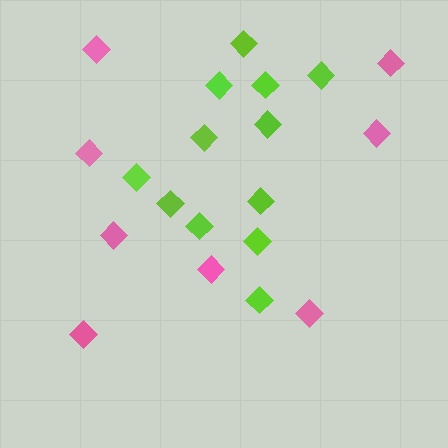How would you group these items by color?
There are 2 groups: one group of lime diamonds (12) and one group of pink diamonds (8).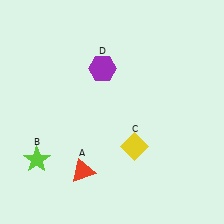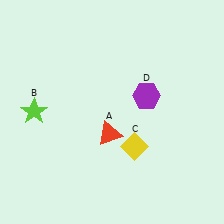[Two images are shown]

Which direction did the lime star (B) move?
The lime star (B) moved up.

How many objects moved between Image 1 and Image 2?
3 objects moved between the two images.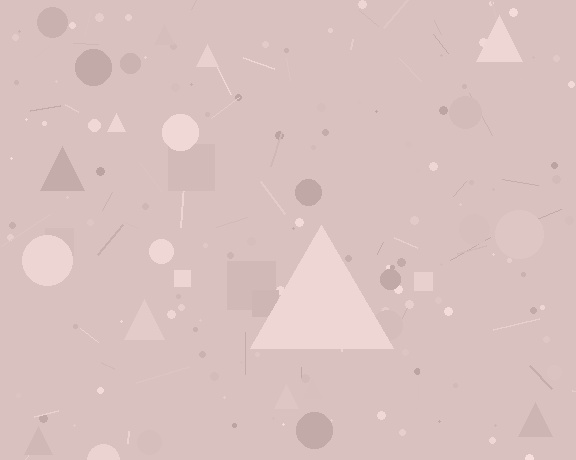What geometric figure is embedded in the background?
A triangle is embedded in the background.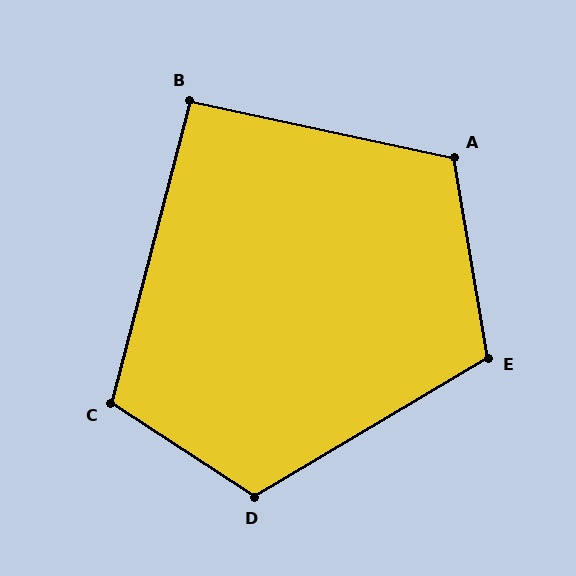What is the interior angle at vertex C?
Approximately 108 degrees (obtuse).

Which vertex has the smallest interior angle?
B, at approximately 93 degrees.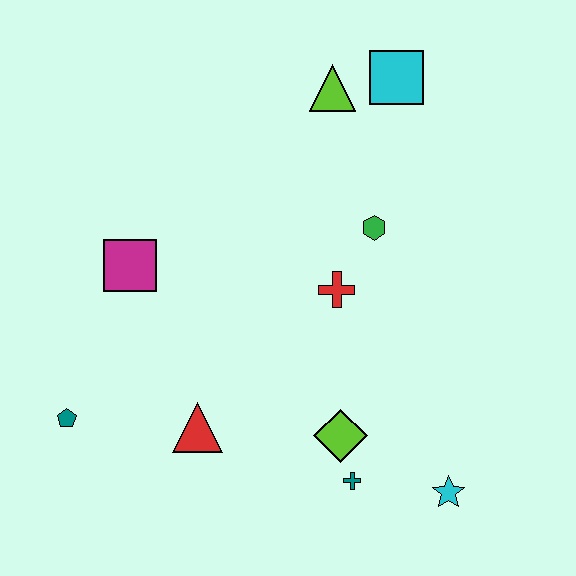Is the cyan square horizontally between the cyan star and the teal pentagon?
Yes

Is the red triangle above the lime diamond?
Yes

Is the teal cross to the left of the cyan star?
Yes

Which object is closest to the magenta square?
The teal pentagon is closest to the magenta square.